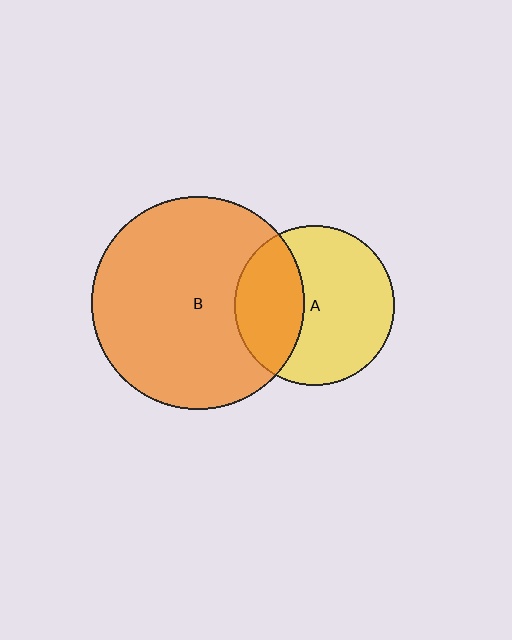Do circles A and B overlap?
Yes.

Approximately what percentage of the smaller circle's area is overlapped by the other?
Approximately 35%.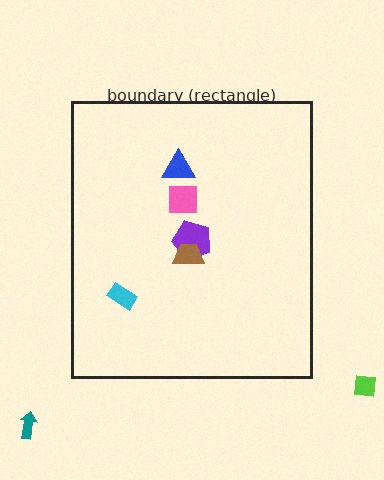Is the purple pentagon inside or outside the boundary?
Inside.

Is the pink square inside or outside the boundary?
Inside.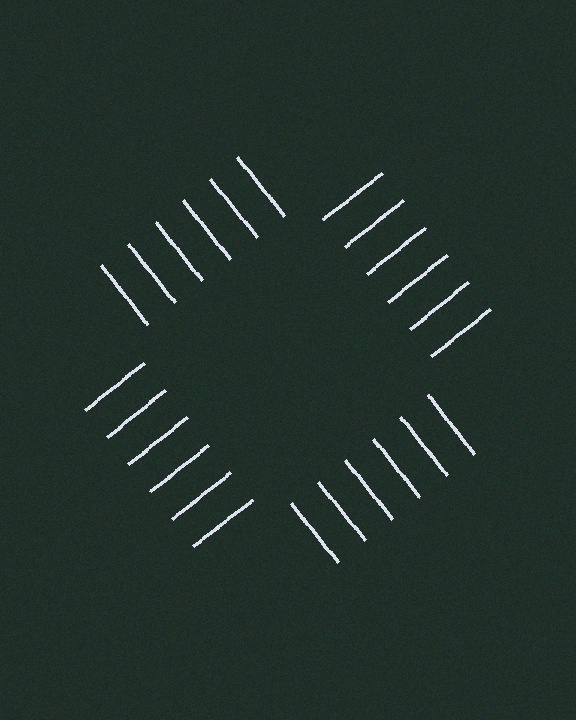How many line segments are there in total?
24 — 6 along each of the 4 edges.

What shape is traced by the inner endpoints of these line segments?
An illusory square — the line segments terminate on its edges but no continuous stroke is drawn.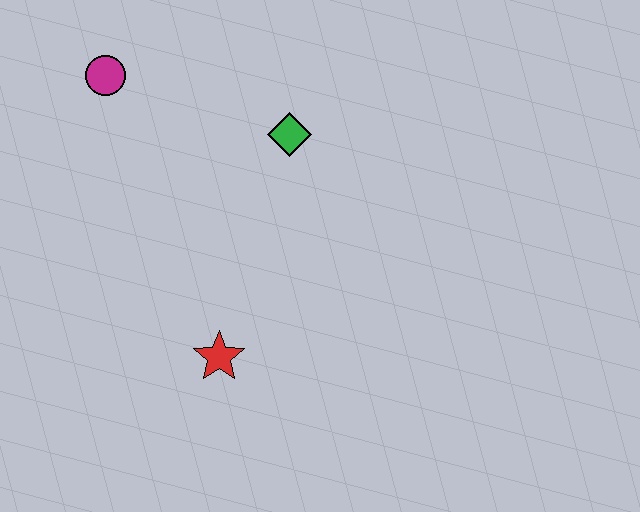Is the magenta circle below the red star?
No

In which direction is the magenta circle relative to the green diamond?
The magenta circle is to the left of the green diamond.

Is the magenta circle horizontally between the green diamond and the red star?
No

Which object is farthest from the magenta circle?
The red star is farthest from the magenta circle.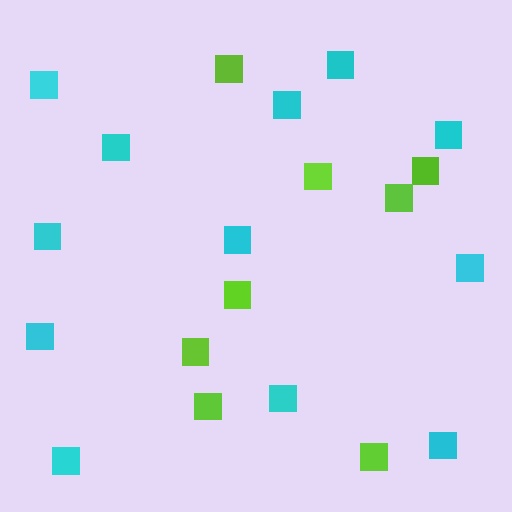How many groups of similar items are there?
There are 2 groups: one group of cyan squares (12) and one group of lime squares (8).